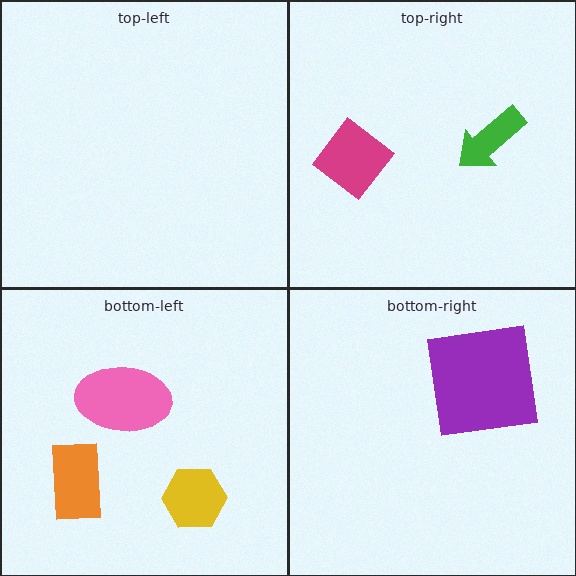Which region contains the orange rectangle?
The bottom-left region.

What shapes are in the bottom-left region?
The orange rectangle, the pink ellipse, the yellow hexagon.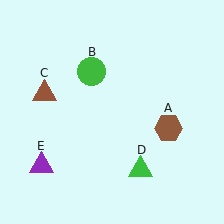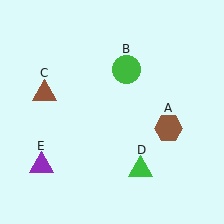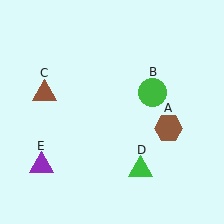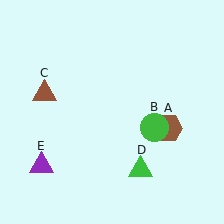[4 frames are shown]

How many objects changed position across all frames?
1 object changed position: green circle (object B).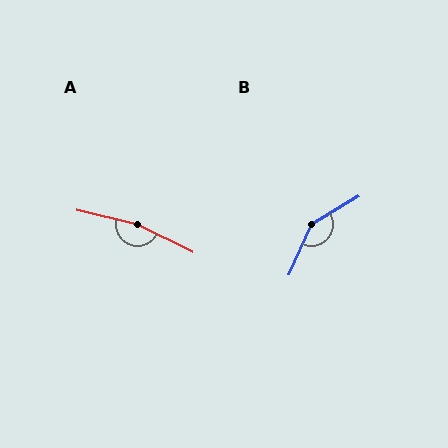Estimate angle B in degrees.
Approximately 145 degrees.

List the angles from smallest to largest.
B (145°), A (167°).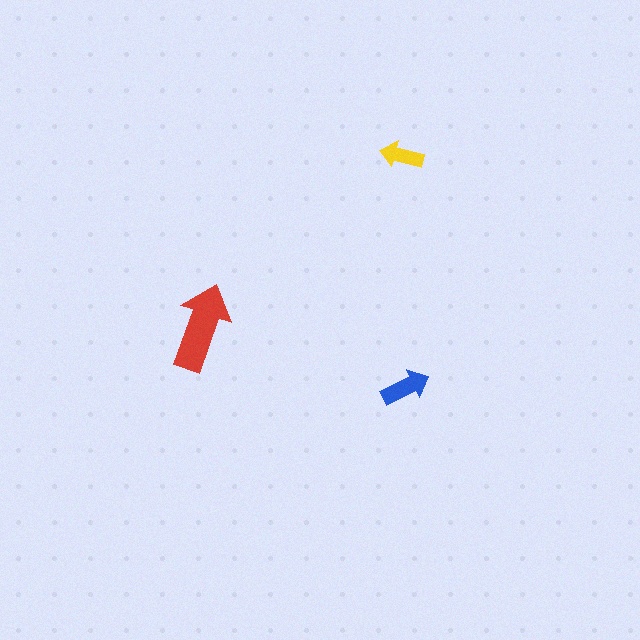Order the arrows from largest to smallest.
the red one, the blue one, the yellow one.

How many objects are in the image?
There are 3 objects in the image.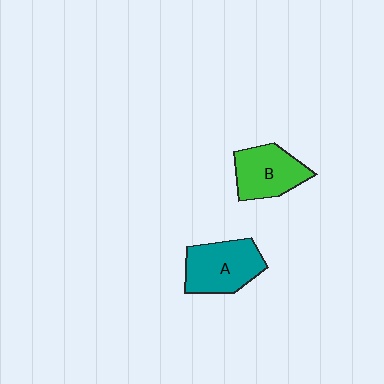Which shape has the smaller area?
Shape B (green).